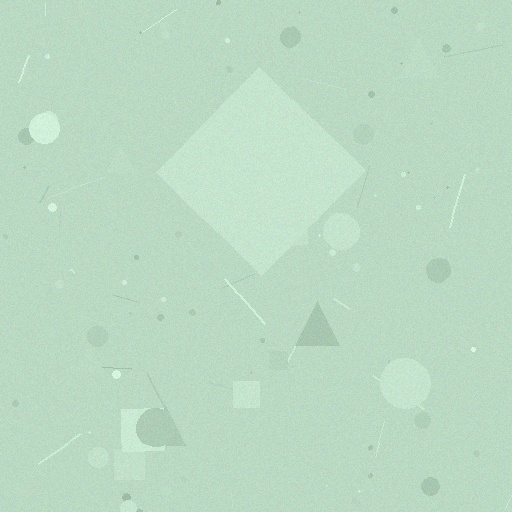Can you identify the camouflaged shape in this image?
The camouflaged shape is a diamond.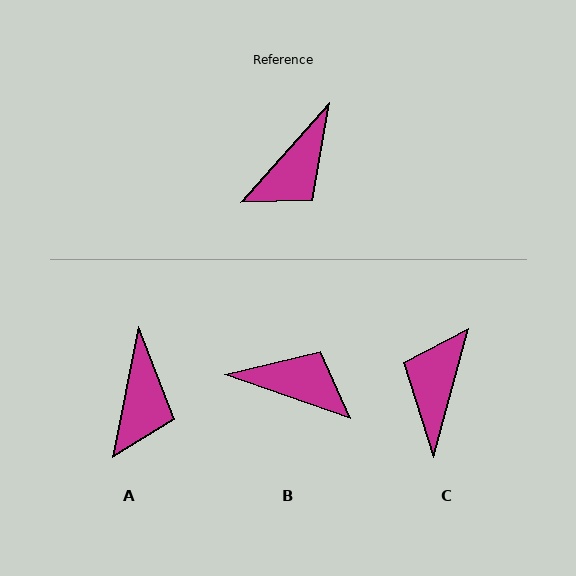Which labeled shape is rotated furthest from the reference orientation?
C, about 153 degrees away.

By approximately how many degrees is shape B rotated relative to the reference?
Approximately 113 degrees counter-clockwise.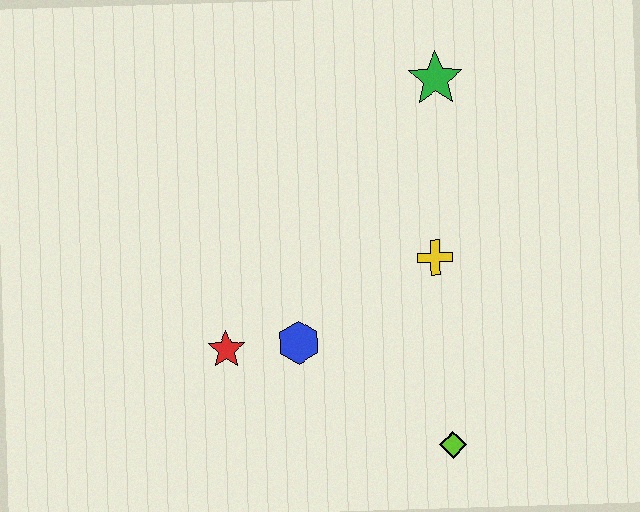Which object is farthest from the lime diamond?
The green star is farthest from the lime diamond.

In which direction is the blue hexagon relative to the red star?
The blue hexagon is to the right of the red star.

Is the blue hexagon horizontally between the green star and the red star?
Yes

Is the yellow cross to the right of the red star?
Yes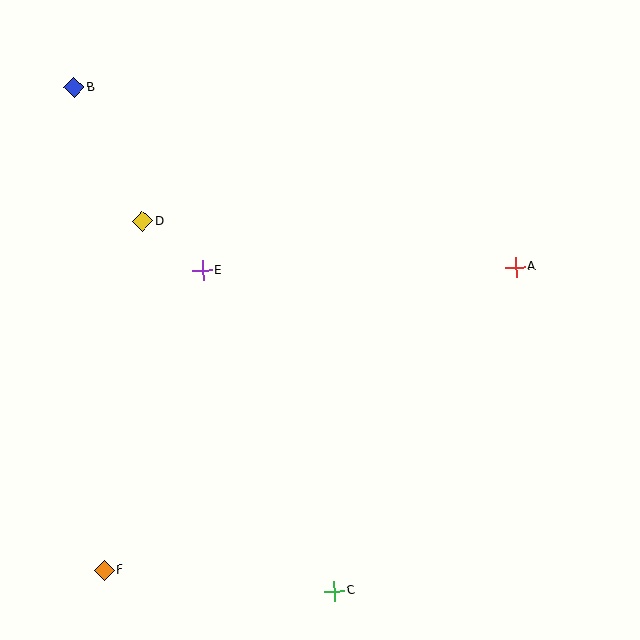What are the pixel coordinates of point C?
Point C is at (334, 591).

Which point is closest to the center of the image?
Point E at (202, 271) is closest to the center.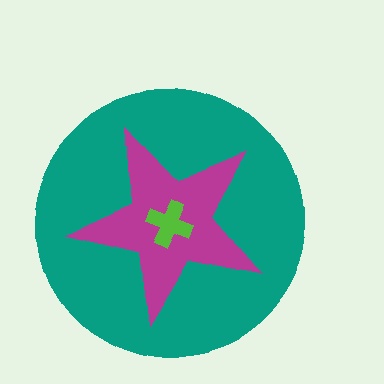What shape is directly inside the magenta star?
The lime cross.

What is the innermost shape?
The lime cross.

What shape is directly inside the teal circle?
The magenta star.